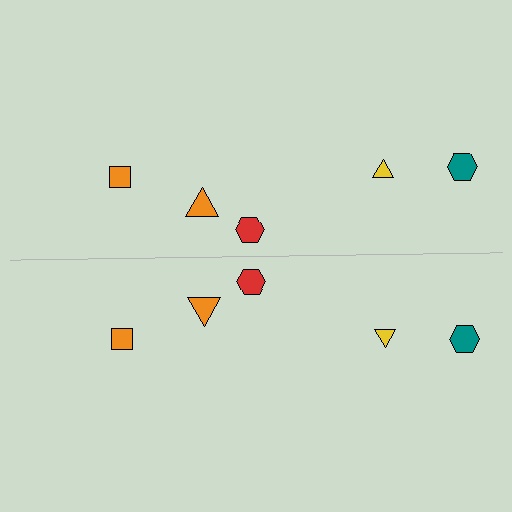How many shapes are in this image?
There are 10 shapes in this image.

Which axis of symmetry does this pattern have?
The pattern has a horizontal axis of symmetry running through the center of the image.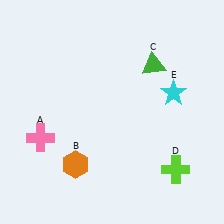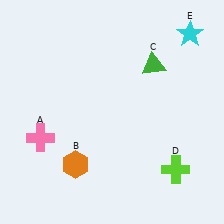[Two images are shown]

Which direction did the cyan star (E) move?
The cyan star (E) moved up.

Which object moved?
The cyan star (E) moved up.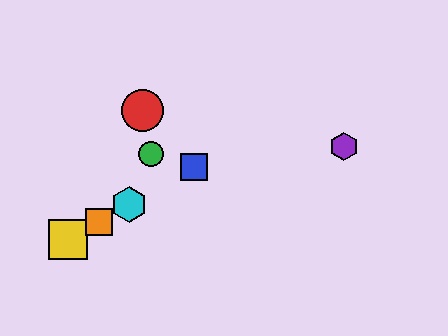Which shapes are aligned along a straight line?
The blue square, the yellow square, the orange square, the cyan hexagon are aligned along a straight line.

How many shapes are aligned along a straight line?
4 shapes (the blue square, the yellow square, the orange square, the cyan hexagon) are aligned along a straight line.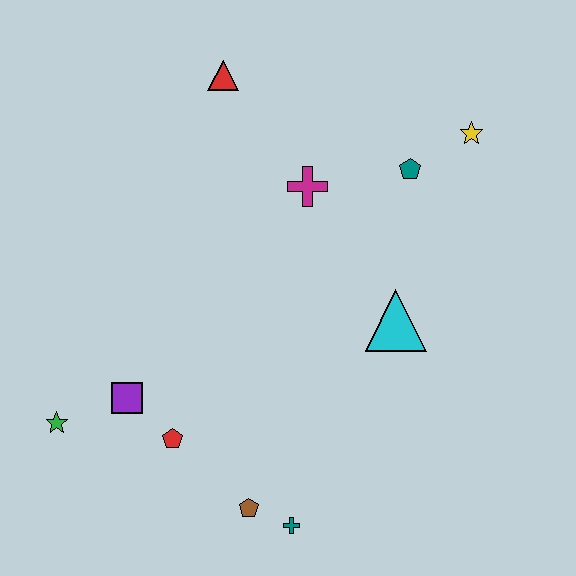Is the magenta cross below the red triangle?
Yes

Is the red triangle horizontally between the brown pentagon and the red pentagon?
Yes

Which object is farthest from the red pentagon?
The yellow star is farthest from the red pentagon.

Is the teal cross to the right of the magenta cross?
No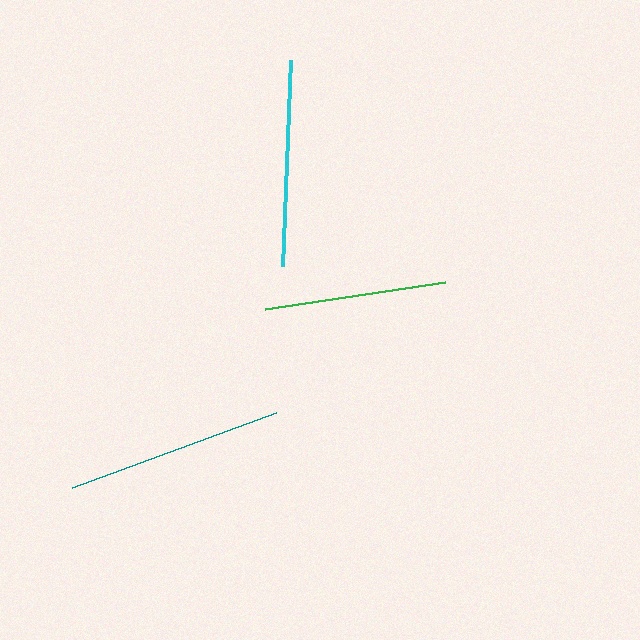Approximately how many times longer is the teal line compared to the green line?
The teal line is approximately 1.2 times the length of the green line.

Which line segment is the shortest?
The green line is the shortest at approximately 183 pixels.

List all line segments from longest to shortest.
From longest to shortest: teal, cyan, green.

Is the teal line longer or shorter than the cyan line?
The teal line is longer than the cyan line.